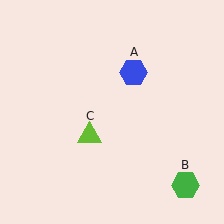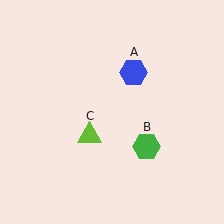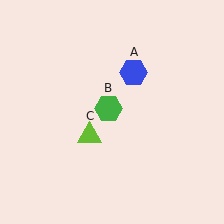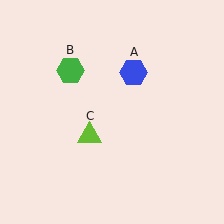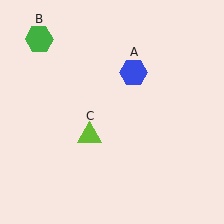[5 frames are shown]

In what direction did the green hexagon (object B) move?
The green hexagon (object B) moved up and to the left.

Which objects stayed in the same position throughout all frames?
Blue hexagon (object A) and lime triangle (object C) remained stationary.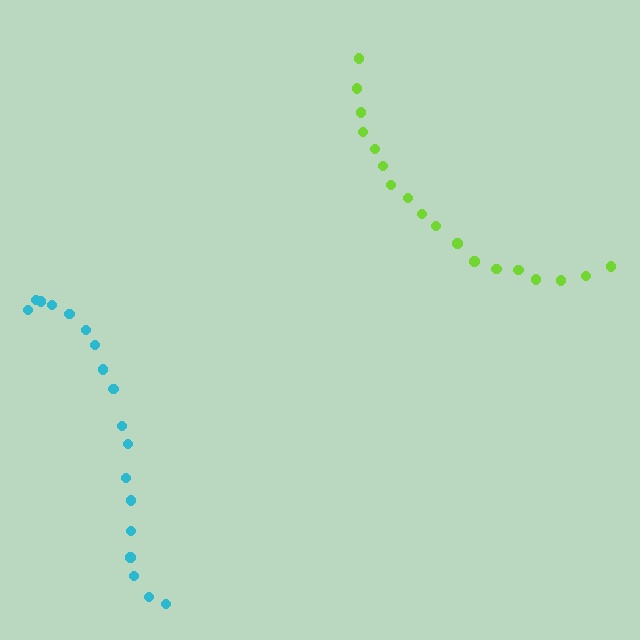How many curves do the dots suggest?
There are 2 distinct paths.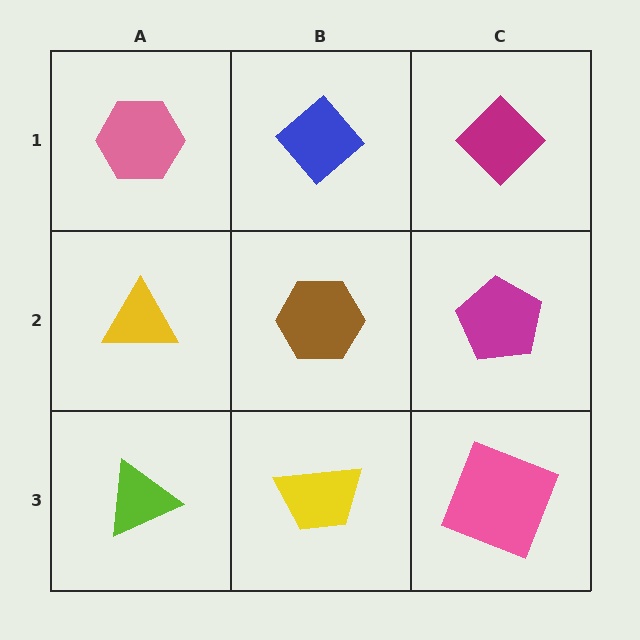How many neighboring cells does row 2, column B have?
4.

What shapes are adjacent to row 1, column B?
A brown hexagon (row 2, column B), a pink hexagon (row 1, column A), a magenta diamond (row 1, column C).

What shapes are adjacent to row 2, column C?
A magenta diamond (row 1, column C), a pink square (row 3, column C), a brown hexagon (row 2, column B).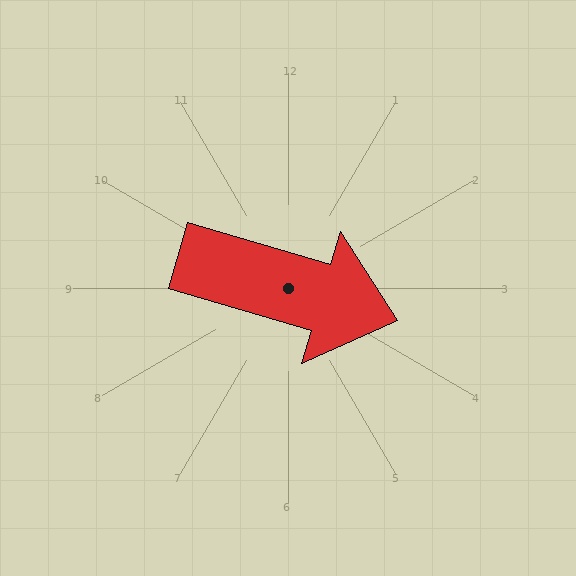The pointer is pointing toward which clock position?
Roughly 4 o'clock.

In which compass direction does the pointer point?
East.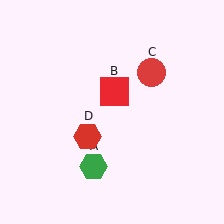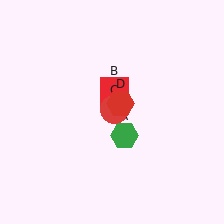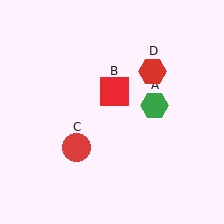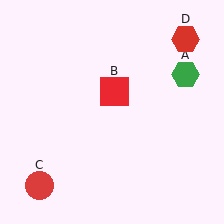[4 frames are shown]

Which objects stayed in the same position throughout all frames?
Red square (object B) remained stationary.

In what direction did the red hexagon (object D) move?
The red hexagon (object D) moved up and to the right.